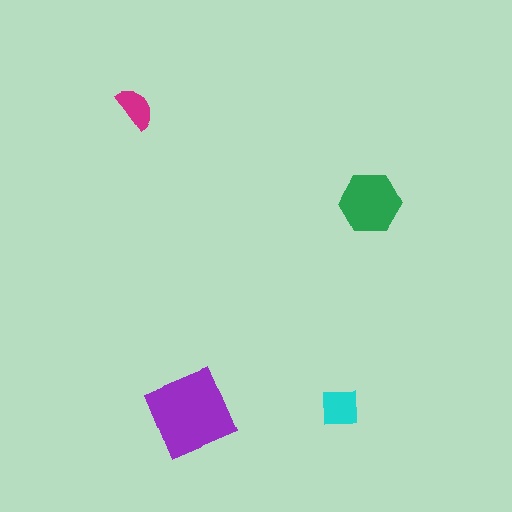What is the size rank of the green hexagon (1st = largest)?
2nd.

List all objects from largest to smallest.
The purple diamond, the green hexagon, the cyan square, the magenta semicircle.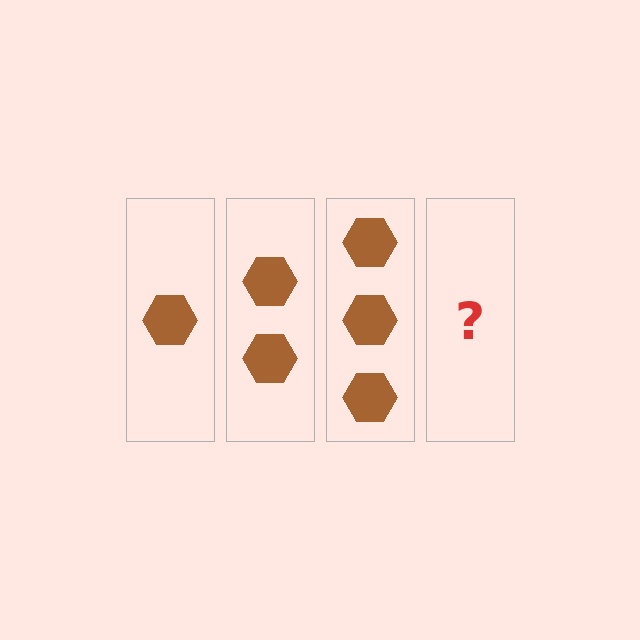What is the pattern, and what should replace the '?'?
The pattern is that each step adds one more hexagon. The '?' should be 4 hexagons.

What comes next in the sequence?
The next element should be 4 hexagons.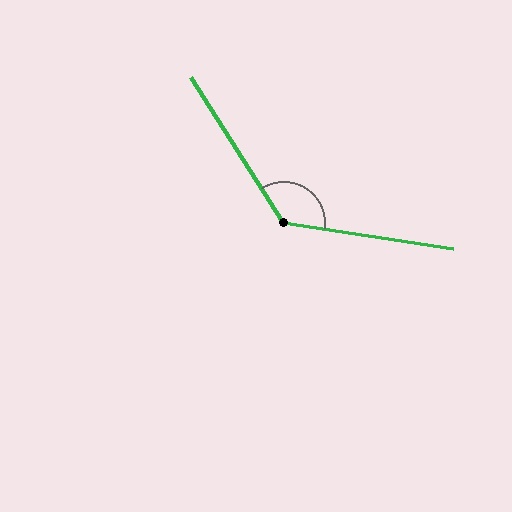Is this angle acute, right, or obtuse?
It is obtuse.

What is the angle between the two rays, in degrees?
Approximately 131 degrees.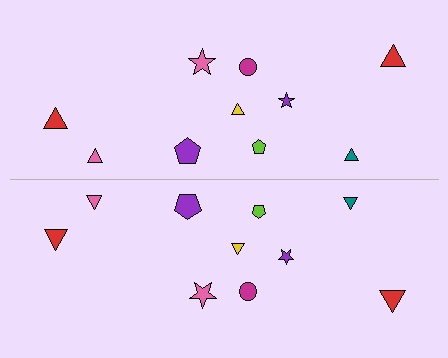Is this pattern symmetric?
Yes, this pattern has bilateral (reflection) symmetry.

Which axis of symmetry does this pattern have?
The pattern has a horizontal axis of symmetry running through the center of the image.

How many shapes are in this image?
There are 20 shapes in this image.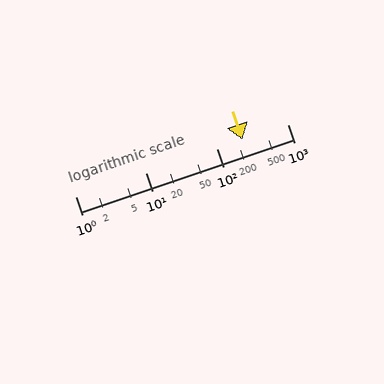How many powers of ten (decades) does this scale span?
The scale spans 3 decades, from 1 to 1000.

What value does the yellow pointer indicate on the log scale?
The pointer indicates approximately 230.